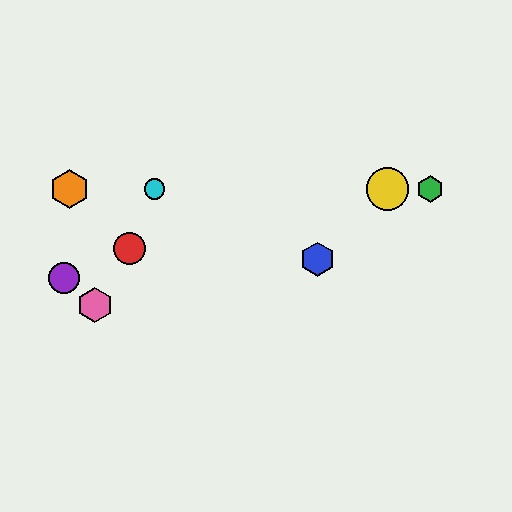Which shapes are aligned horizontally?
The green hexagon, the yellow circle, the orange hexagon, the cyan circle are aligned horizontally.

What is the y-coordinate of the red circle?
The red circle is at y≈248.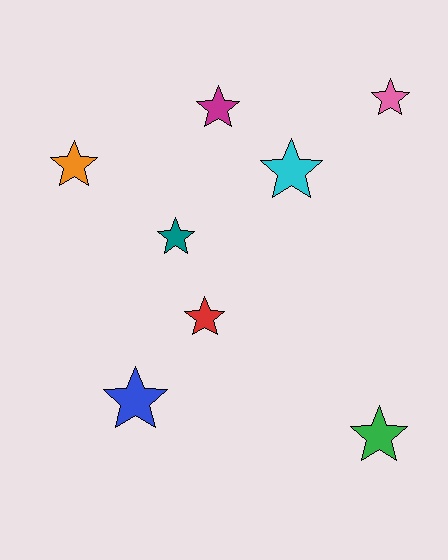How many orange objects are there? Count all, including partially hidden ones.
There is 1 orange object.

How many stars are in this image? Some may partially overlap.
There are 8 stars.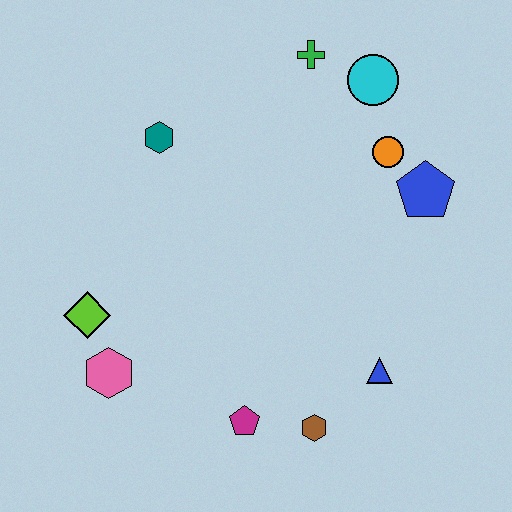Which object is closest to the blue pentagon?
The orange circle is closest to the blue pentagon.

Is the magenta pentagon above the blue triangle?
No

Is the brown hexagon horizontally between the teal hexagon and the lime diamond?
No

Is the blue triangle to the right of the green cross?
Yes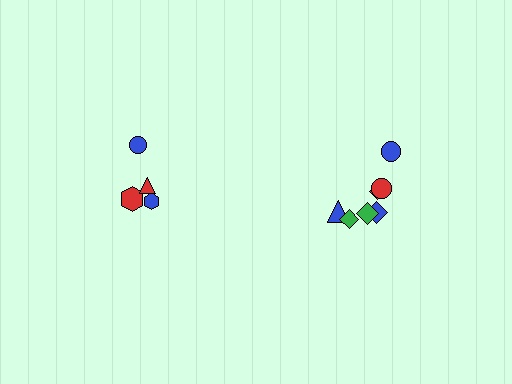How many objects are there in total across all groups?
There are 11 objects.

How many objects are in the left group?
There are 4 objects.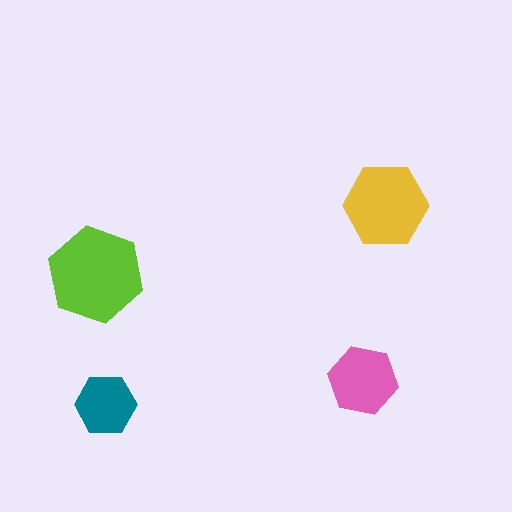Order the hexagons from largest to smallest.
the lime one, the yellow one, the pink one, the teal one.